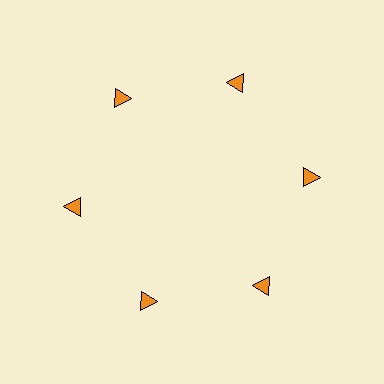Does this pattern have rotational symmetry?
Yes, this pattern has 6-fold rotational symmetry. It looks the same after rotating 60 degrees around the center.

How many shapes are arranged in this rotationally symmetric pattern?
There are 6 shapes, arranged in 6 groups of 1.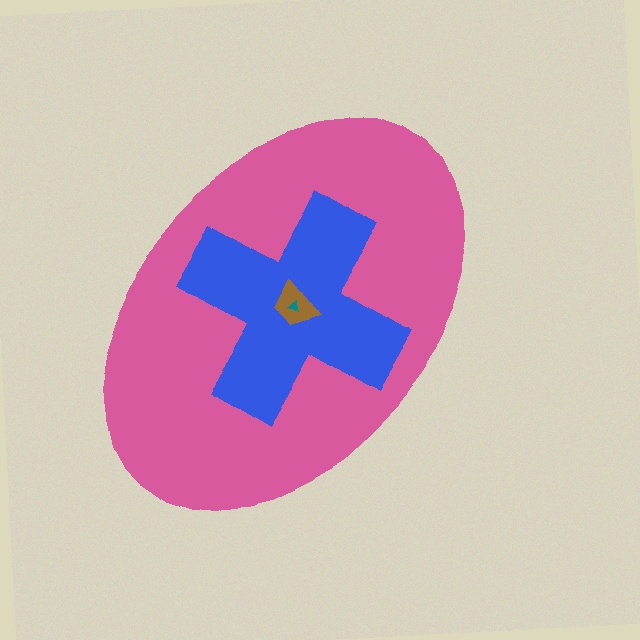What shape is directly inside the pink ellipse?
The blue cross.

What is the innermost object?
The teal triangle.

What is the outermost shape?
The pink ellipse.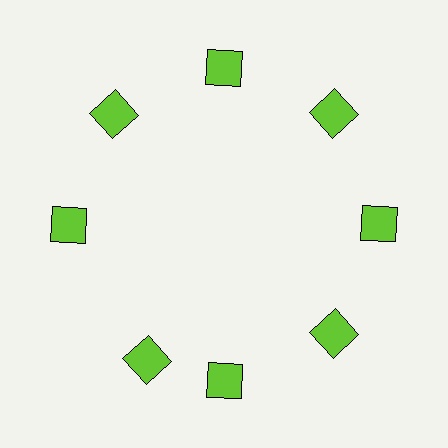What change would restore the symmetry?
The symmetry would be restored by rotating it back into even spacing with its neighbors so that all 8 squares sit at equal angles and equal distance from the center.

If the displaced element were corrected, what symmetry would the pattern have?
It would have 8-fold rotational symmetry — the pattern would map onto itself every 45 degrees.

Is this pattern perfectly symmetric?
No. The 8 lime squares are arranged in a ring, but one element near the 8 o'clock position is rotated out of alignment along the ring, breaking the 8-fold rotational symmetry.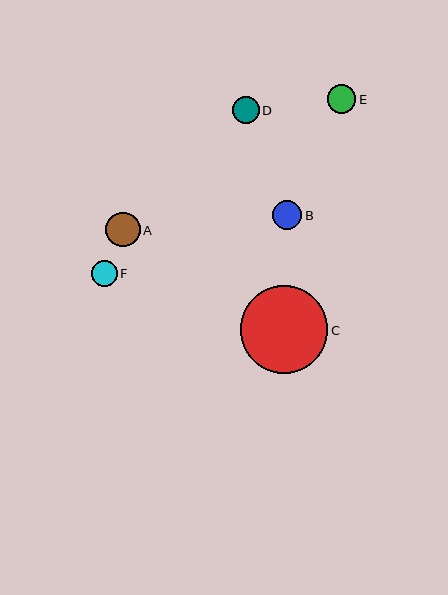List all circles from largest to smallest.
From largest to smallest: C, A, B, E, D, F.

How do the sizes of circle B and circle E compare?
Circle B and circle E are approximately the same size.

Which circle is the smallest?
Circle F is the smallest with a size of approximately 26 pixels.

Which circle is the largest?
Circle C is the largest with a size of approximately 88 pixels.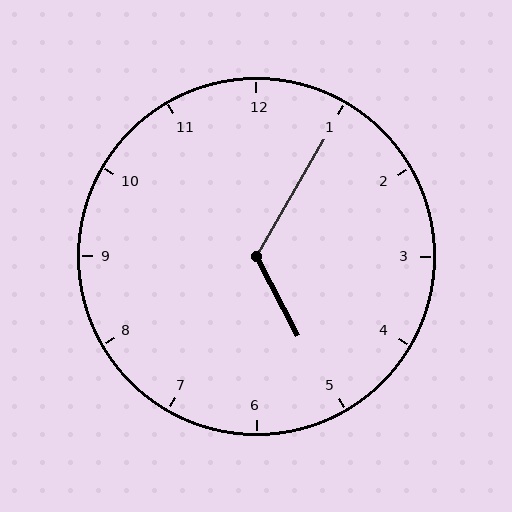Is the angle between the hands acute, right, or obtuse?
It is obtuse.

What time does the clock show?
5:05.